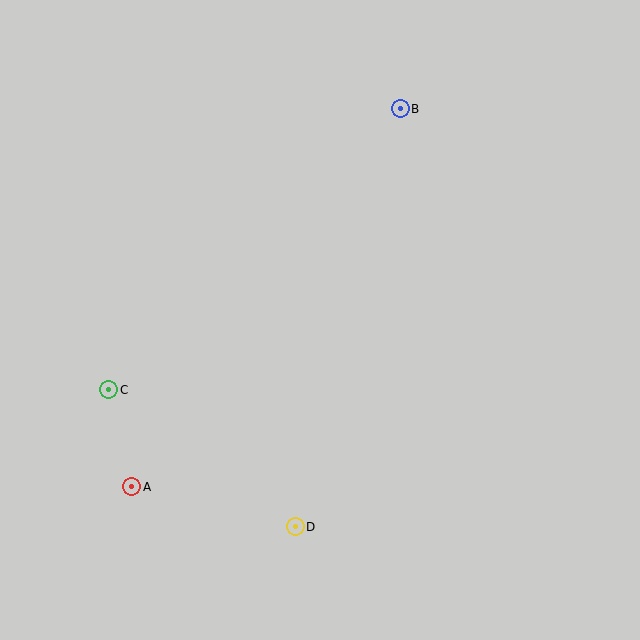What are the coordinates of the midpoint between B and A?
The midpoint between B and A is at (266, 298).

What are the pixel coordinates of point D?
Point D is at (295, 527).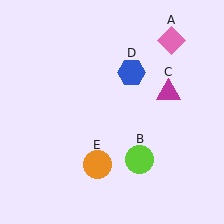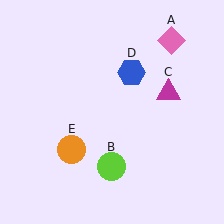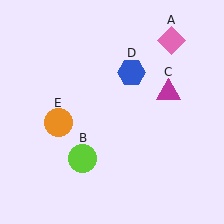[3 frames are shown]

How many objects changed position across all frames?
2 objects changed position: lime circle (object B), orange circle (object E).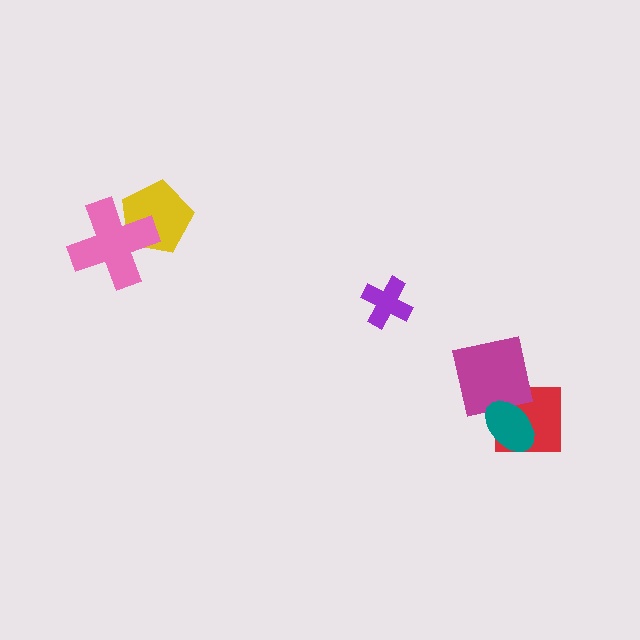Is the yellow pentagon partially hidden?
Yes, it is partially covered by another shape.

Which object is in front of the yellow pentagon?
The pink cross is in front of the yellow pentagon.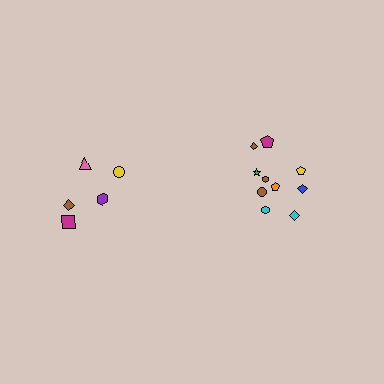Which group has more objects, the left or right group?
The right group.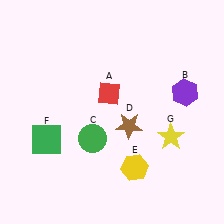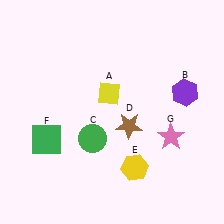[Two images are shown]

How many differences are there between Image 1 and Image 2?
There are 2 differences between the two images.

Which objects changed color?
A changed from red to yellow. G changed from yellow to pink.